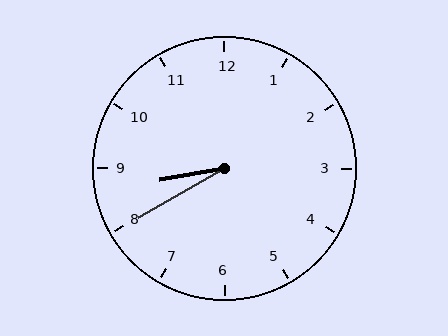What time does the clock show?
8:40.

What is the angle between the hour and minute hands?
Approximately 20 degrees.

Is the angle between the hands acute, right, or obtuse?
It is acute.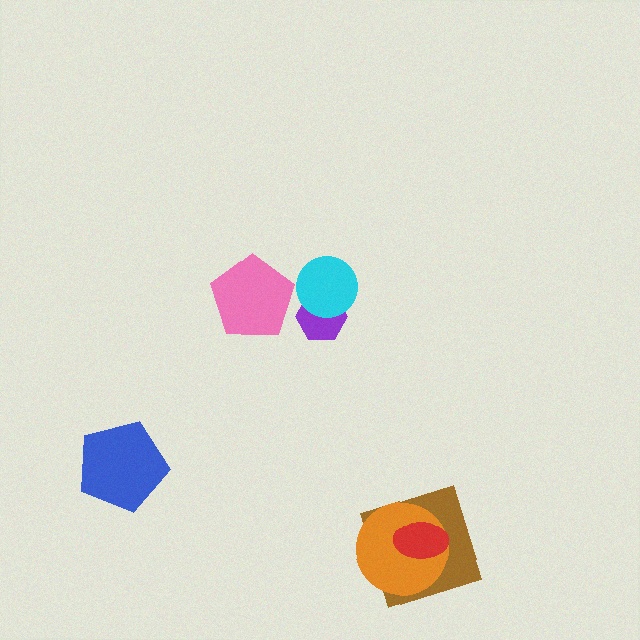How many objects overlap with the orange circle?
2 objects overlap with the orange circle.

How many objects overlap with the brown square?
2 objects overlap with the brown square.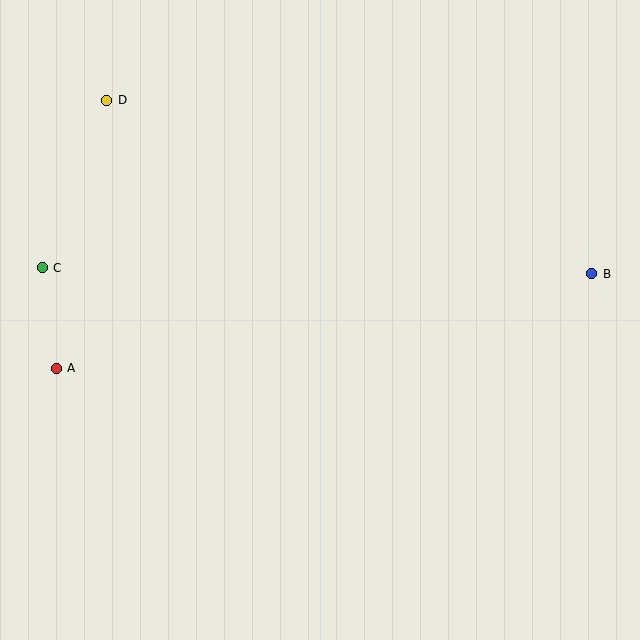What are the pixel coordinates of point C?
Point C is at (42, 268).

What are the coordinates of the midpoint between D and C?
The midpoint between D and C is at (74, 184).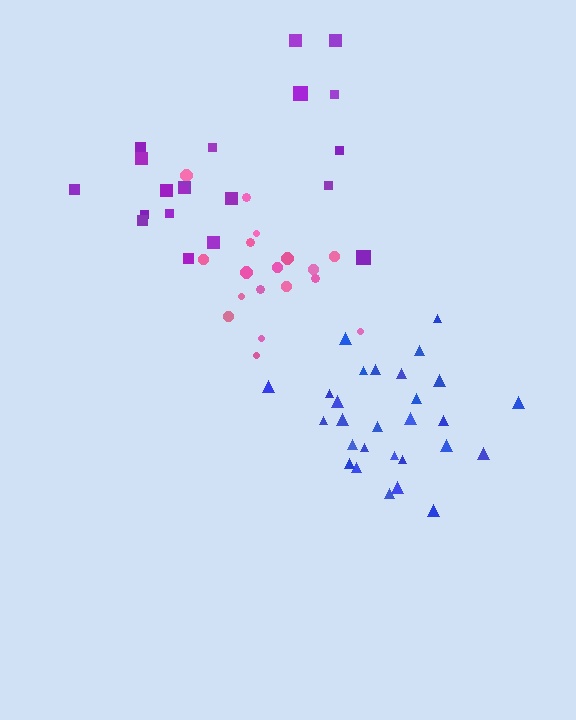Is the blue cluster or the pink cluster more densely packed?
Pink.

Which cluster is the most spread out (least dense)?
Purple.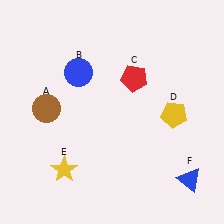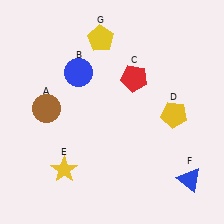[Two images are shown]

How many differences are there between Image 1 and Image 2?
There is 1 difference between the two images.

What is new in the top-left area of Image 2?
A yellow pentagon (G) was added in the top-left area of Image 2.